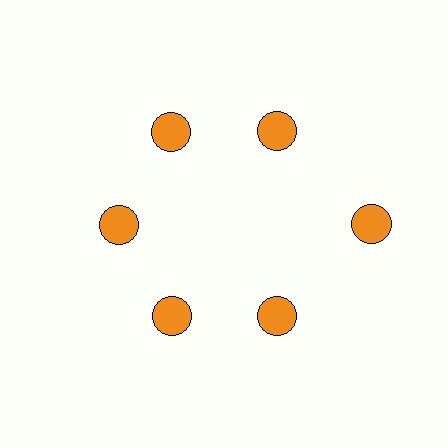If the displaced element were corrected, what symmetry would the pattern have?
It would have 6-fold rotational symmetry — the pattern would map onto itself every 60 degrees.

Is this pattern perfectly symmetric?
No. The 6 orange circles are arranged in a ring, but one element near the 3 o'clock position is pushed outward from the center, breaking the 6-fold rotational symmetry.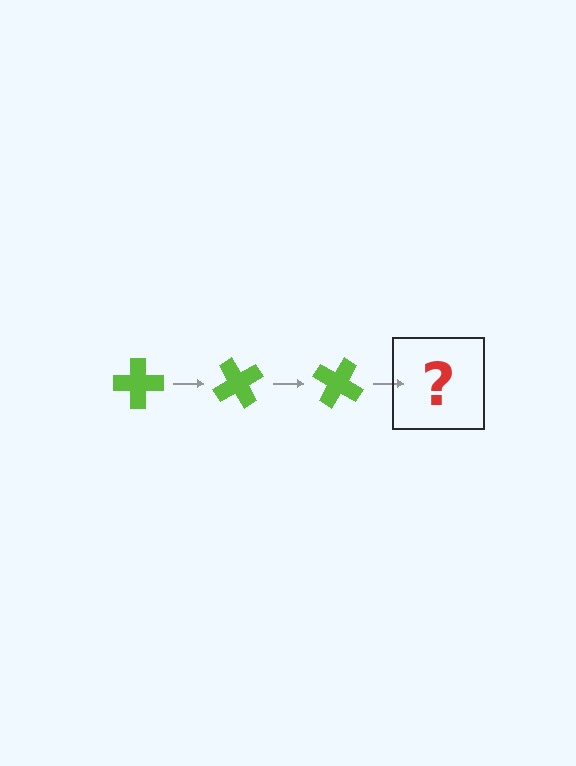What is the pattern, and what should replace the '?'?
The pattern is that the cross rotates 60 degrees each step. The '?' should be a lime cross rotated 180 degrees.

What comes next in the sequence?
The next element should be a lime cross rotated 180 degrees.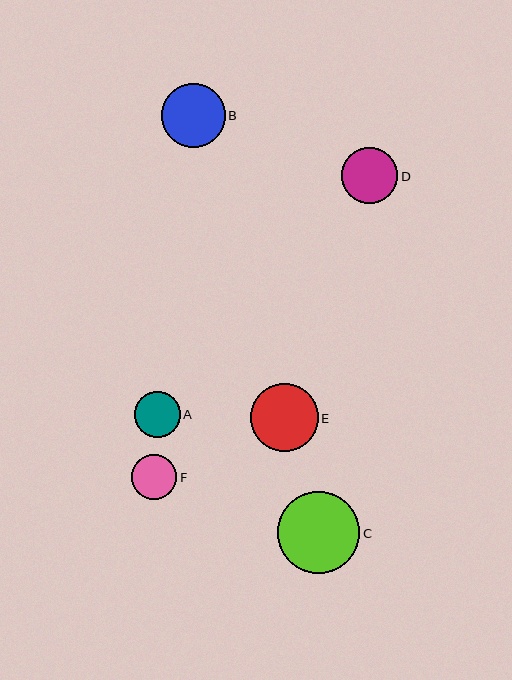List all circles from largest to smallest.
From largest to smallest: C, E, B, D, A, F.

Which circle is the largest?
Circle C is the largest with a size of approximately 82 pixels.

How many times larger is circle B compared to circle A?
Circle B is approximately 1.4 times the size of circle A.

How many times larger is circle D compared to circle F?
Circle D is approximately 1.2 times the size of circle F.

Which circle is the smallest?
Circle F is the smallest with a size of approximately 45 pixels.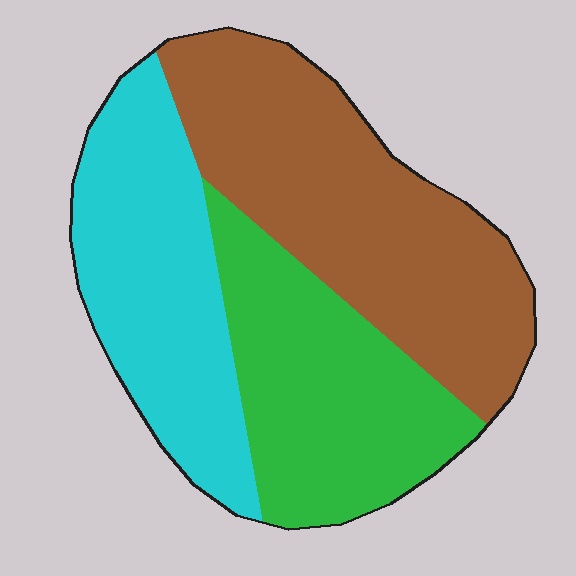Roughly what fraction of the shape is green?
Green takes up about one third (1/3) of the shape.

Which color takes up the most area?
Brown, at roughly 40%.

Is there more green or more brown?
Brown.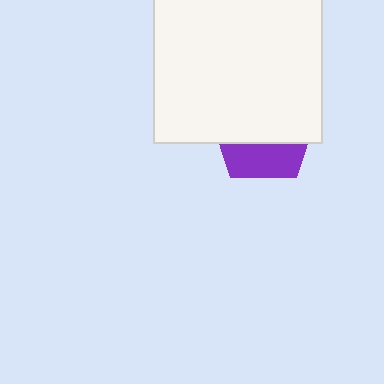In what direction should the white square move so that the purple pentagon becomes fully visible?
The white square should move up. That is the shortest direction to clear the overlap and leave the purple pentagon fully visible.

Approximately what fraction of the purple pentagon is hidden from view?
Roughly 66% of the purple pentagon is hidden behind the white square.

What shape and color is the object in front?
The object in front is a white square.